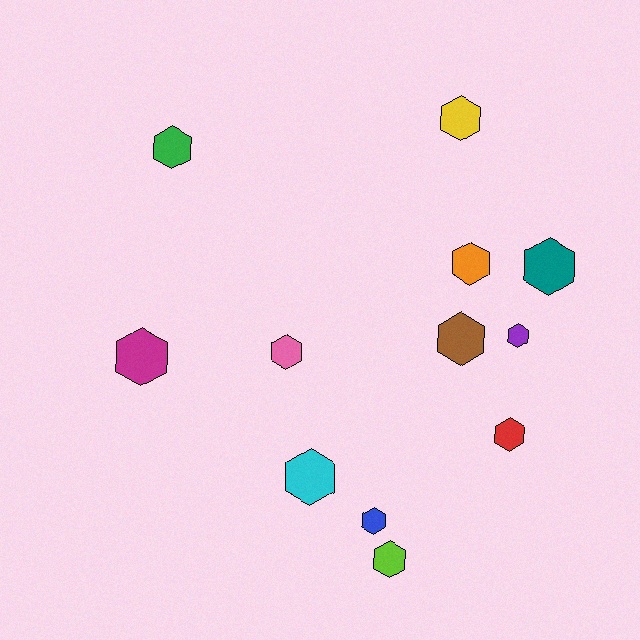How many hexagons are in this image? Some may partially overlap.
There are 12 hexagons.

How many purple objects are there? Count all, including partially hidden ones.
There is 1 purple object.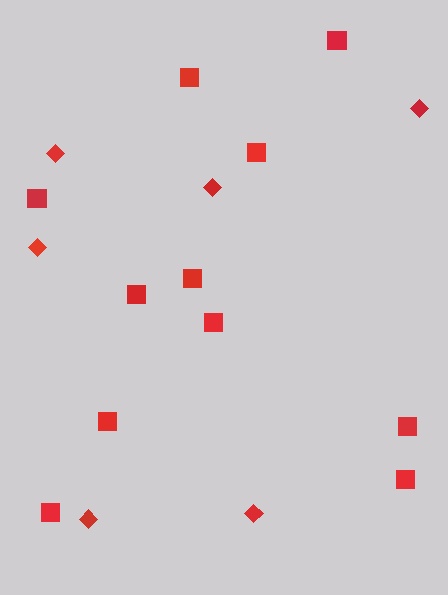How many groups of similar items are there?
There are 2 groups: one group of diamonds (6) and one group of squares (11).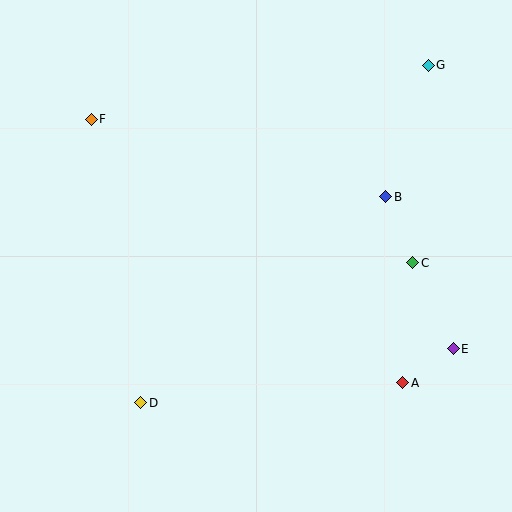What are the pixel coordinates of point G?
Point G is at (428, 65).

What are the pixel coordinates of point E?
Point E is at (453, 349).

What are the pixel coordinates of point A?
Point A is at (403, 383).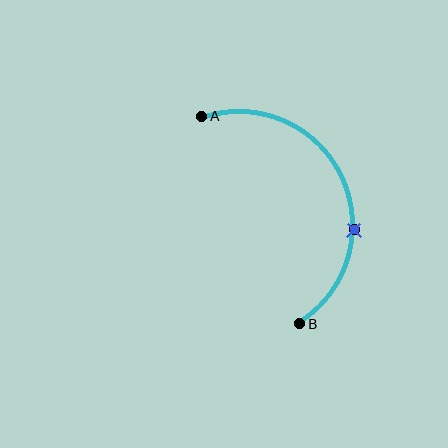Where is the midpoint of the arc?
The arc midpoint is the point on the curve farthest from the straight line joining A and B. It sits to the right of that line.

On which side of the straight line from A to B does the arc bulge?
The arc bulges to the right of the straight line connecting A and B.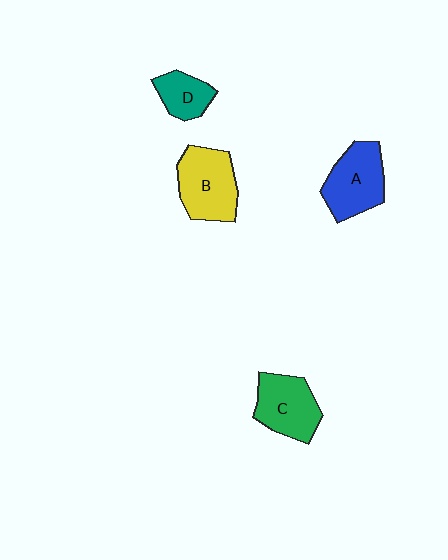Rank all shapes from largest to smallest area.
From largest to smallest: B (yellow), A (blue), C (green), D (teal).